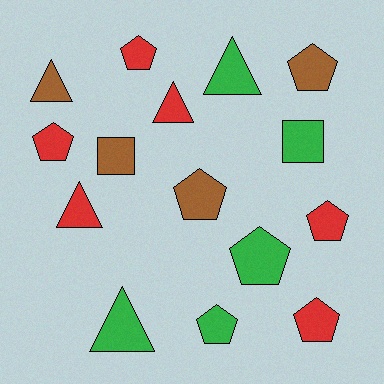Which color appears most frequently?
Red, with 6 objects.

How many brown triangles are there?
There is 1 brown triangle.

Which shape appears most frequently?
Pentagon, with 8 objects.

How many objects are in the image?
There are 15 objects.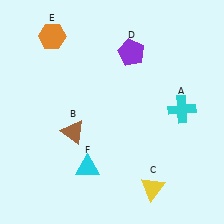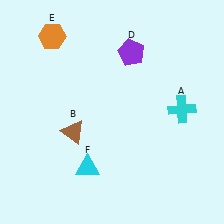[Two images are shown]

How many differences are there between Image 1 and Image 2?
There is 1 difference between the two images.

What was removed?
The yellow triangle (C) was removed in Image 2.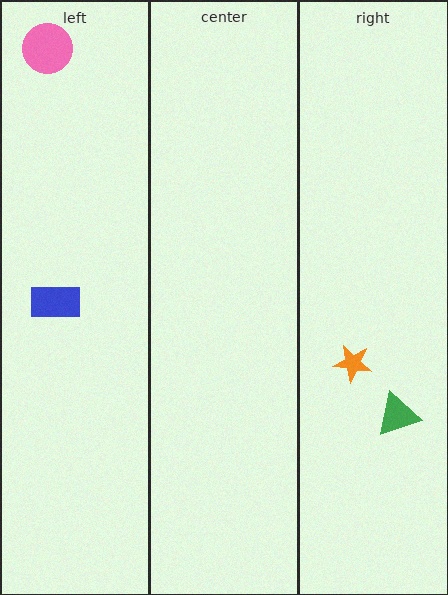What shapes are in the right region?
The green triangle, the orange star.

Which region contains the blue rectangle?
The left region.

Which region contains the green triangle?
The right region.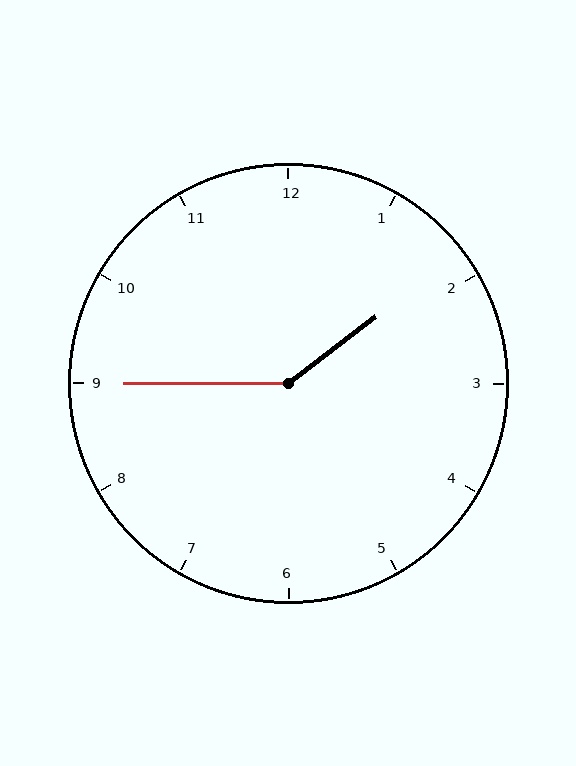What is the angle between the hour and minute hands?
Approximately 142 degrees.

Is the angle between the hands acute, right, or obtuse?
It is obtuse.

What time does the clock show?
1:45.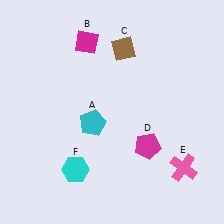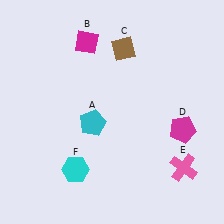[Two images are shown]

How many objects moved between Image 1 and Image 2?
1 object moved between the two images.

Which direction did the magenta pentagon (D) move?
The magenta pentagon (D) moved right.